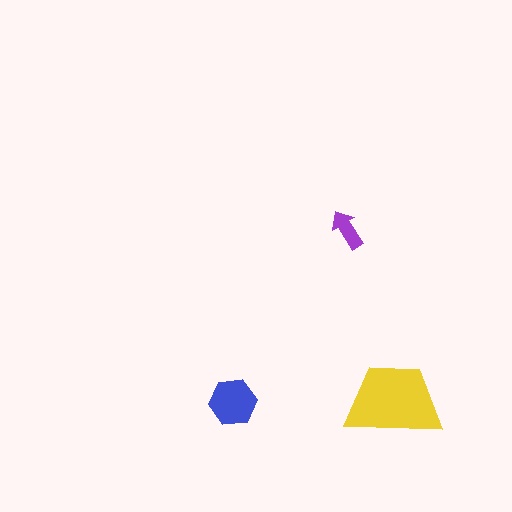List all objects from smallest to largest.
The purple arrow, the blue hexagon, the yellow trapezoid.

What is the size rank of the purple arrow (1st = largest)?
3rd.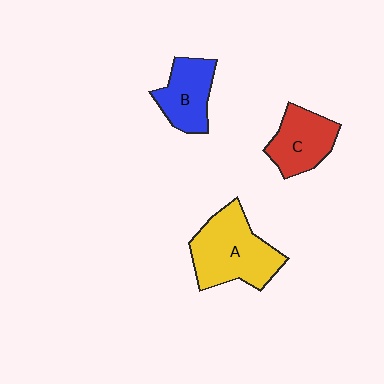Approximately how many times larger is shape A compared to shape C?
Approximately 1.5 times.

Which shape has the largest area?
Shape A (yellow).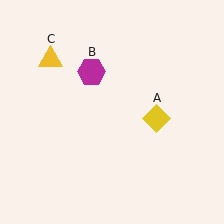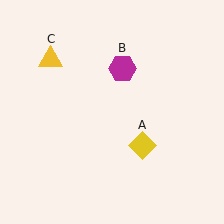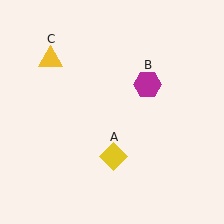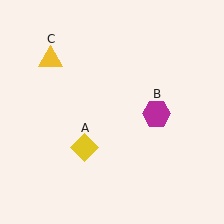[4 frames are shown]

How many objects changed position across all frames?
2 objects changed position: yellow diamond (object A), magenta hexagon (object B).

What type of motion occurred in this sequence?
The yellow diamond (object A), magenta hexagon (object B) rotated clockwise around the center of the scene.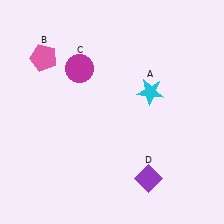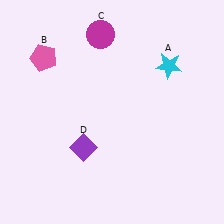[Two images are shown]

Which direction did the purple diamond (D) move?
The purple diamond (D) moved left.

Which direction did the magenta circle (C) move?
The magenta circle (C) moved up.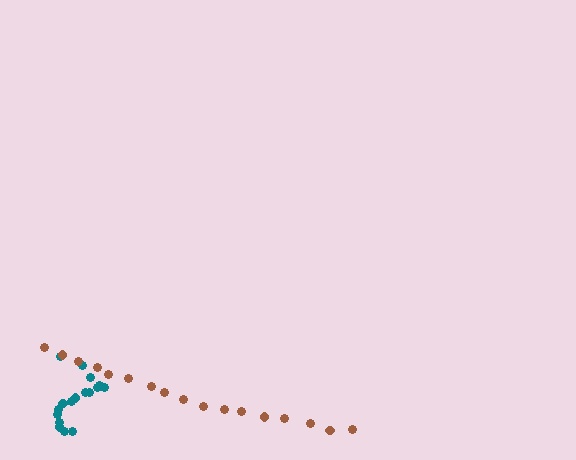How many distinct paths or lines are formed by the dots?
There are 2 distinct paths.